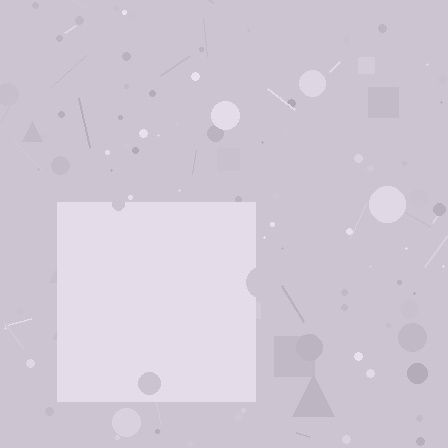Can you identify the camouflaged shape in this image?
The camouflaged shape is a square.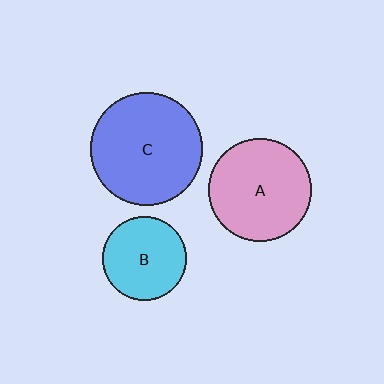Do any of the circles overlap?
No, none of the circles overlap.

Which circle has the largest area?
Circle C (blue).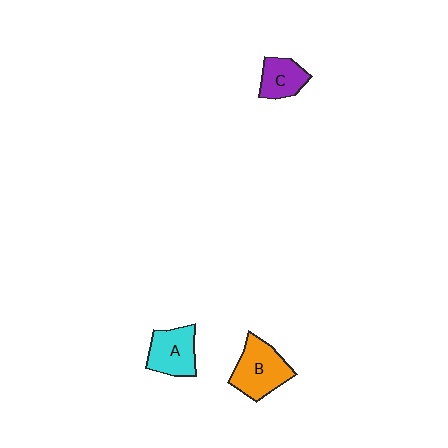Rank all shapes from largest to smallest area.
From largest to smallest: B (orange), A (cyan), C (purple).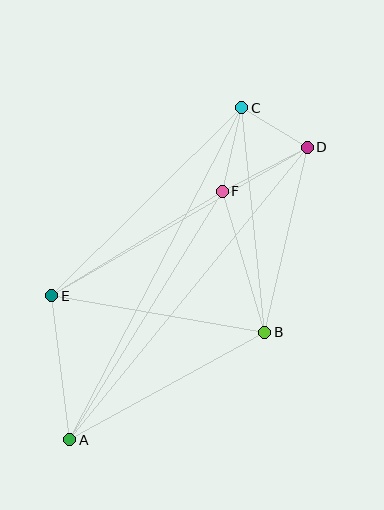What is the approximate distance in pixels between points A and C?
The distance between A and C is approximately 374 pixels.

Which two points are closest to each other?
Points C and D are closest to each other.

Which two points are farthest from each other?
Points A and D are farthest from each other.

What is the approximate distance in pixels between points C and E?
The distance between C and E is approximately 267 pixels.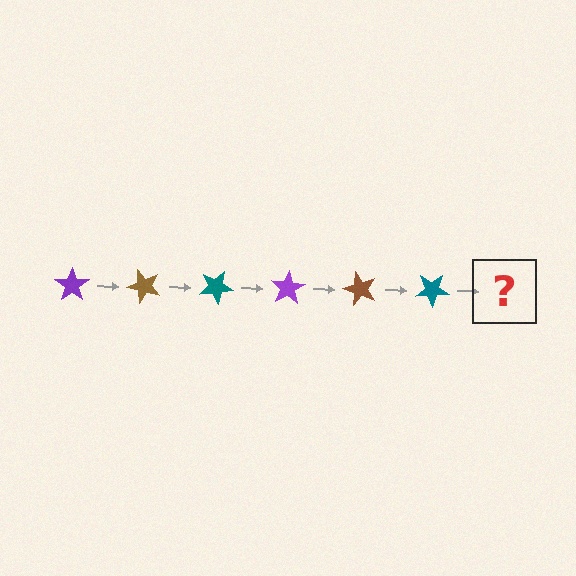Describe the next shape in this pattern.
It should be a purple star, rotated 300 degrees from the start.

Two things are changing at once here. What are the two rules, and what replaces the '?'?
The two rules are that it rotates 50 degrees each step and the color cycles through purple, brown, and teal. The '?' should be a purple star, rotated 300 degrees from the start.